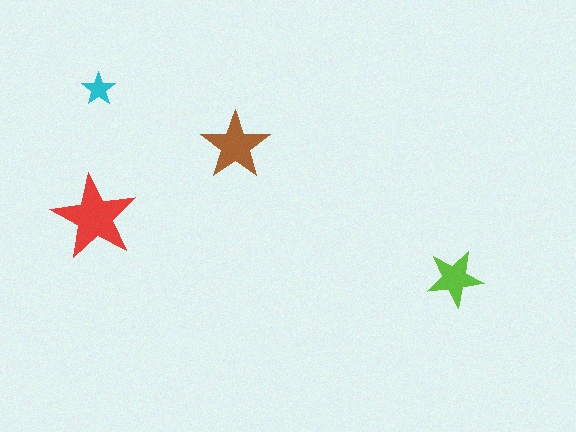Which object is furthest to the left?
The red star is leftmost.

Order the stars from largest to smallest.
the red one, the brown one, the lime one, the cyan one.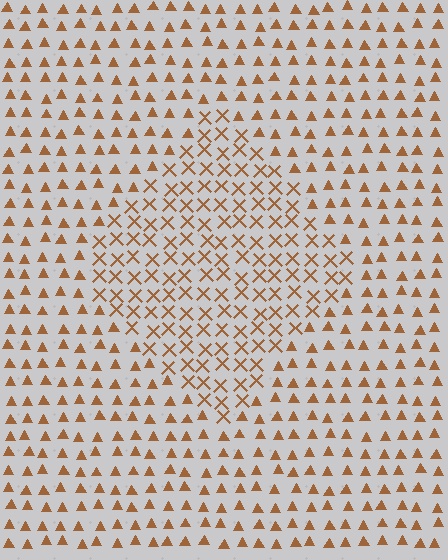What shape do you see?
I see a diamond.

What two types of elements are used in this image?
The image uses X marks inside the diamond region and triangles outside it.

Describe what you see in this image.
The image is filled with small brown elements arranged in a uniform grid. A diamond-shaped region contains X marks, while the surrounding area contains triangles. The boundary is defined purely by the change in element shape.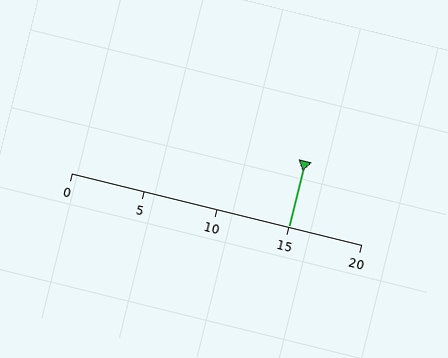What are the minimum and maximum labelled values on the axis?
The axis runs from 0 to 20.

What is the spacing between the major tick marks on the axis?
The major ticks are spaced 5 apart.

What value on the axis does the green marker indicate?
The marker indicates approximately 15.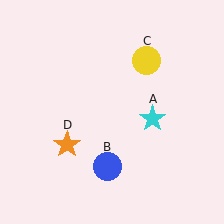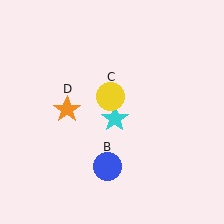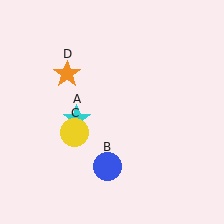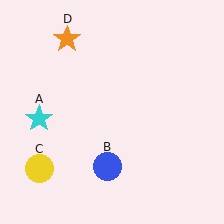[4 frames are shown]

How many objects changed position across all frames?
3 objects changed position: cyan star (object A), yellow circle (object C), orange star (object D).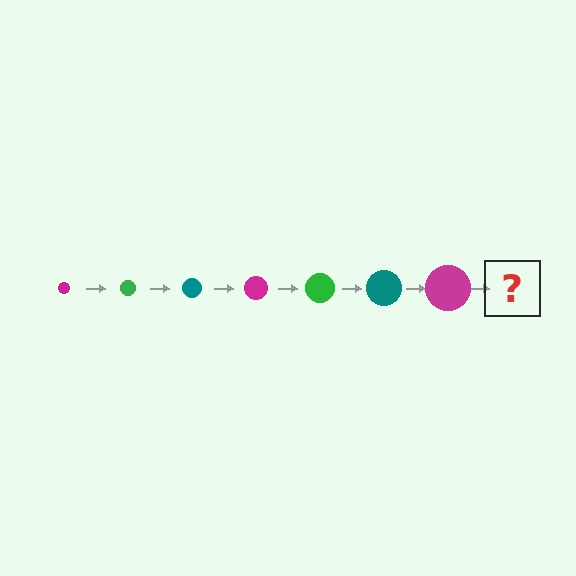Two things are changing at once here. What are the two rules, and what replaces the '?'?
The two rules are that the circle grows larger each step and the color cycles through magenta, green, and teal. The '?' should be a green circle, larger than the previous one.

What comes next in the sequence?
The next element should be a green circle, larger than the previous one.